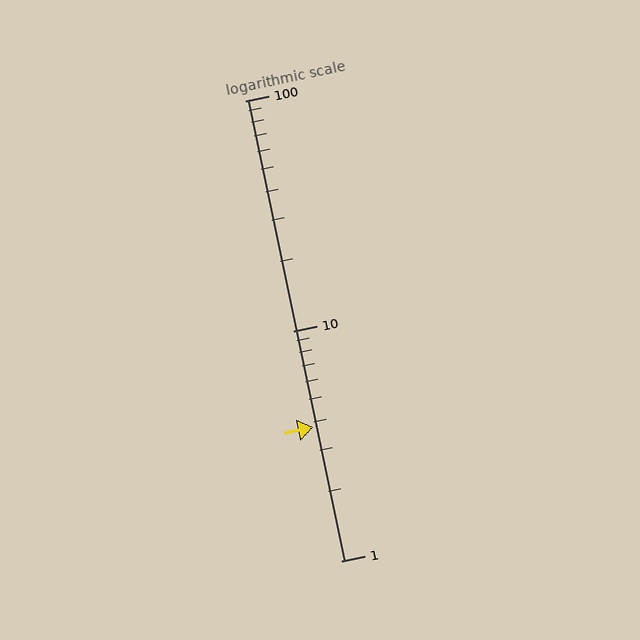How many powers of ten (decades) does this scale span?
The scale spans 2 decades, from 1 to 100.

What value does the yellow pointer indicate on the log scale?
The pointer indicates approximately 3.8.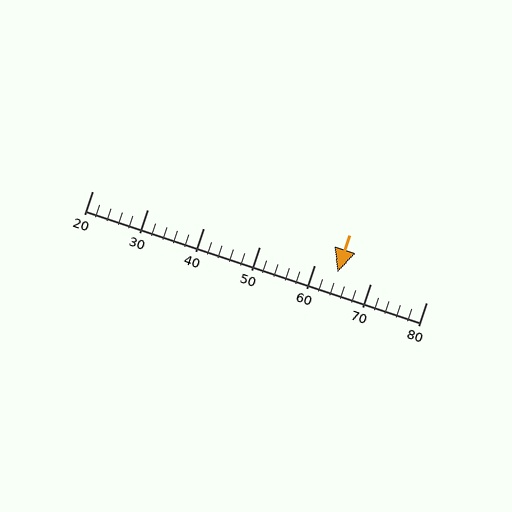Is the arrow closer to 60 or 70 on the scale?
The arrow is closer to 60.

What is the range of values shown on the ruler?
The ruler shows values from 20 to 80.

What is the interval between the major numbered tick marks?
The major tick marks are spaced 10 units apart.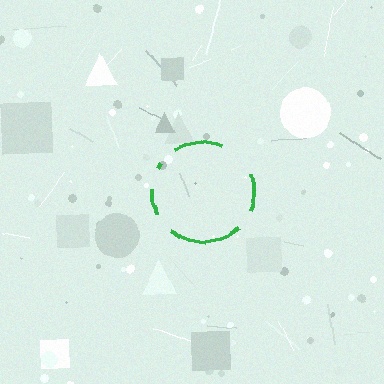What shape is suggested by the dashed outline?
The dashed outline suggests a circle.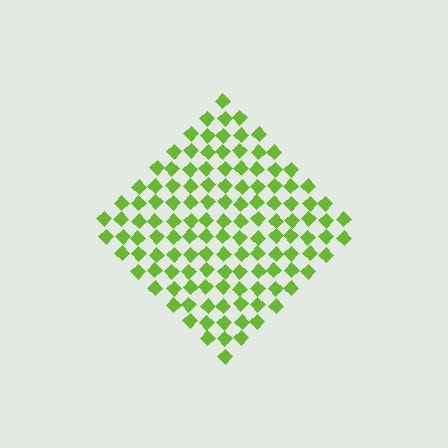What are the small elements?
The small elements are diamonds.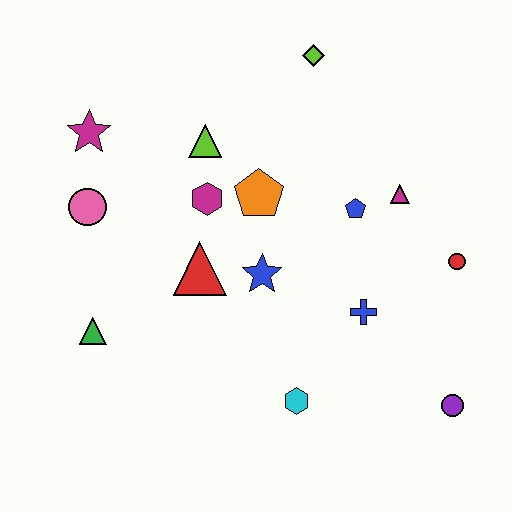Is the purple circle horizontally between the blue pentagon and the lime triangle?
No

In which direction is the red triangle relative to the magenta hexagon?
The red triangle is below the magenta hexagon.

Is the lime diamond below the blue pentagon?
No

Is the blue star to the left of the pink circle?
No